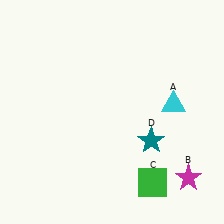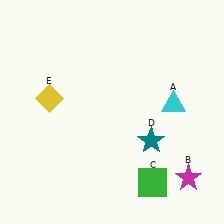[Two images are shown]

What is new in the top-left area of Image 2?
A yellow diamond (E) was added in the top-left area of Image 2.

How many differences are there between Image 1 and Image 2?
There is 1 difference between the two images.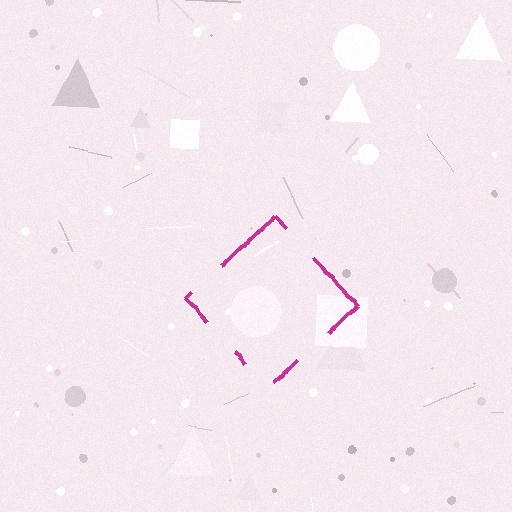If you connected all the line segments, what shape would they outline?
They would outline a diamond.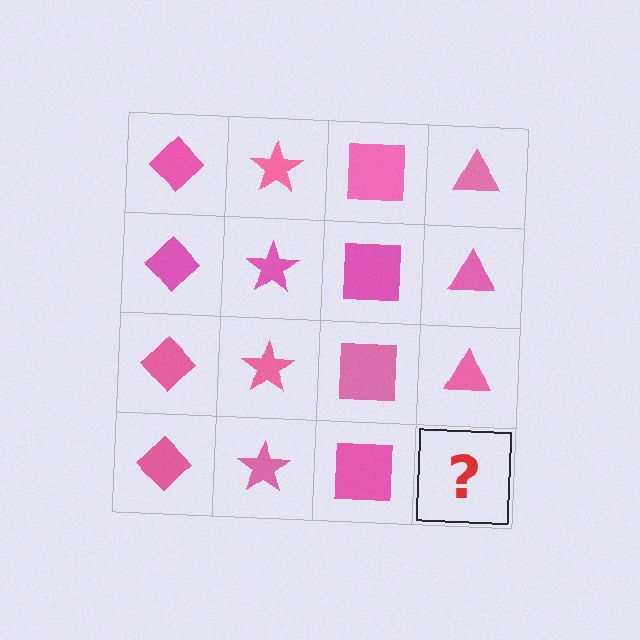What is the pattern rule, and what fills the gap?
The rule is that each column has a consistent shape. The gap should be filled with a pink triangle.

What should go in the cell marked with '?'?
The missing cell should contain a pink triangle.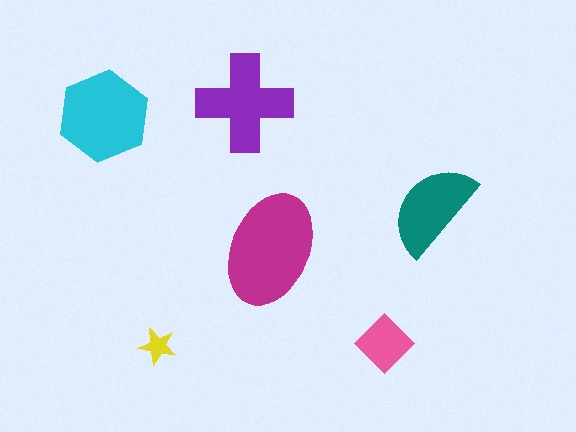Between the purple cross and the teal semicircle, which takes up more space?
The purple cross.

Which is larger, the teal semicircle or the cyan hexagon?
The cyan hexagon.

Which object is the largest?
The magenta ellipse.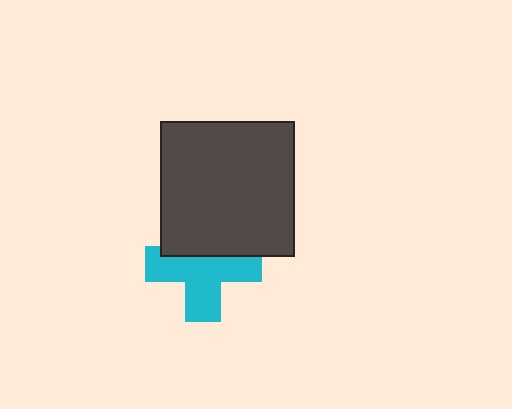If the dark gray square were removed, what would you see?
You would see the complete cyan cross.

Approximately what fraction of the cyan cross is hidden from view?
Roughly 38% of the cyan cross is hidden behind the dark gray square.